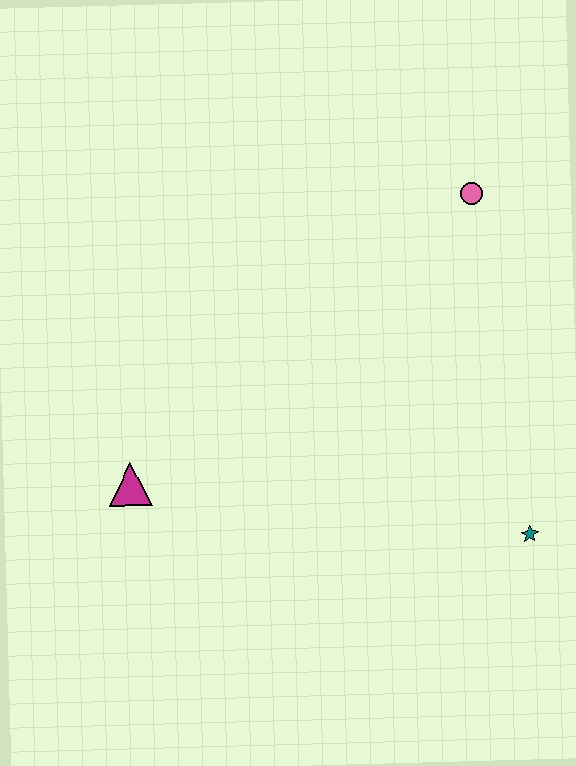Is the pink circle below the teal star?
No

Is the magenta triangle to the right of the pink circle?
No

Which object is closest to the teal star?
The pink circle is closest to the teal star.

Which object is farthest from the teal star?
The magenta triangle is farthest from the teal star.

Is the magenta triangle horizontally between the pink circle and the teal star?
No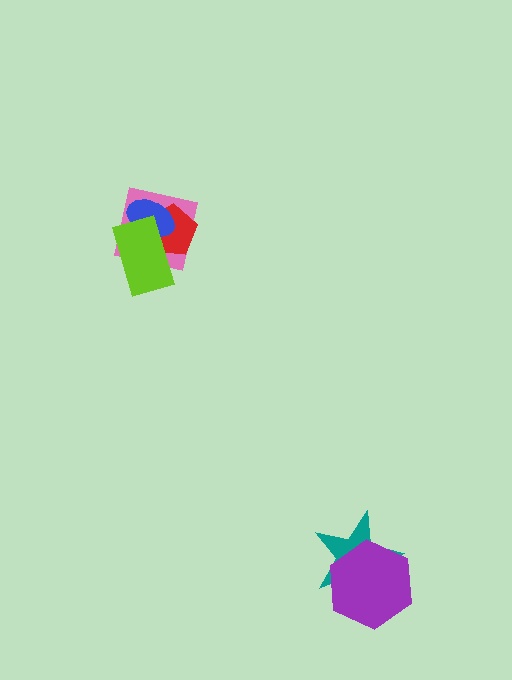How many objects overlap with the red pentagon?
3 objects overlap with the red pentagon.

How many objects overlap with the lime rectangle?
3 objects overlap with the lime rectangle.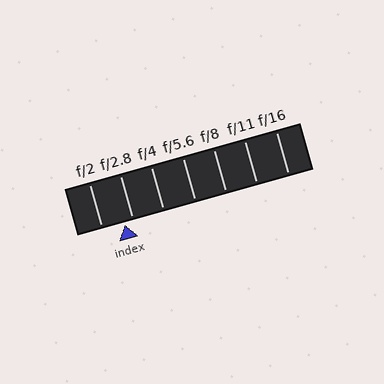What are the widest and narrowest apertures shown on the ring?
The widest aperture shown is f/2 and the narrowest is f/16.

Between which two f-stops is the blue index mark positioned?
The index mark is between f/2 and f/2.8.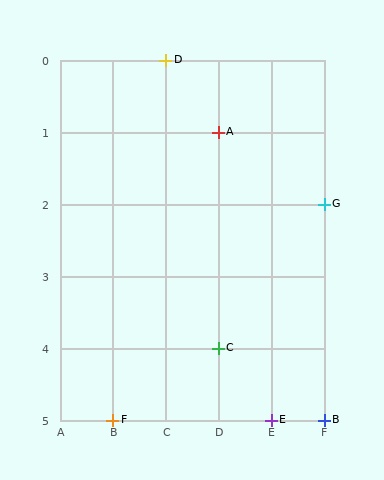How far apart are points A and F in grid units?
Points A and F are 2 columns and 4 rows apart (about 4.5 grid units diagonally).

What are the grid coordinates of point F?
Point F is at grid coordinates (B, 5).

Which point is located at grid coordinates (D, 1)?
Point A is at (D, 1).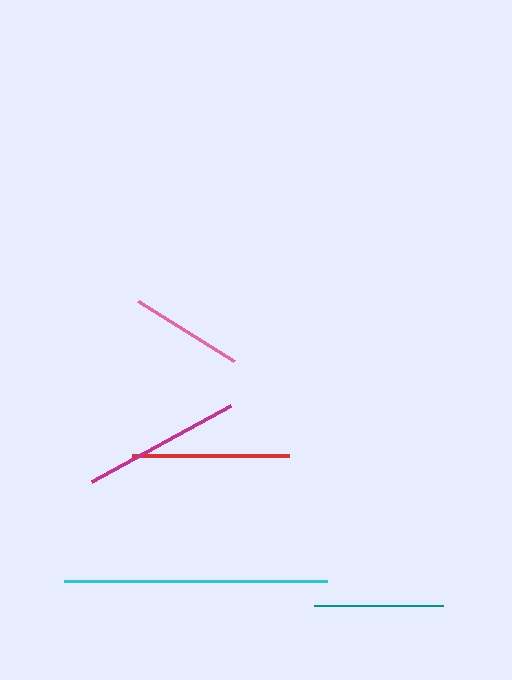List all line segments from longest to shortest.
From longest to shortest: cyan, magenta, red, teal, pink.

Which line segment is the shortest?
The pink line is the shortest at approximately 113 pixels.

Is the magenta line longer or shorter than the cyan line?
The cyan line is longer than the magenta line.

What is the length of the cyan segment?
The cyan segment is approximately 263 pixels long.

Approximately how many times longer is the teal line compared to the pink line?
The teal line is approximately 1.1 times the length of the pink line.